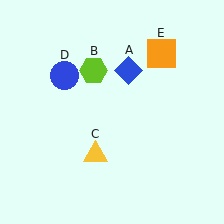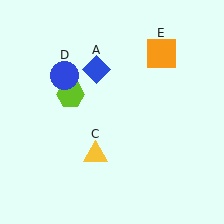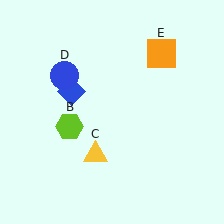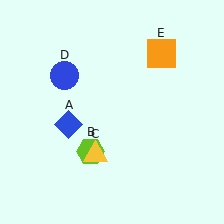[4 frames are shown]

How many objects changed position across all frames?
2 objects changed position: blue diamond (object A), lime hexagon (object B).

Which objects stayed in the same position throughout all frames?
Yellow triangle (object C) and blue circle (object D) and orange square (object E) remained stationary.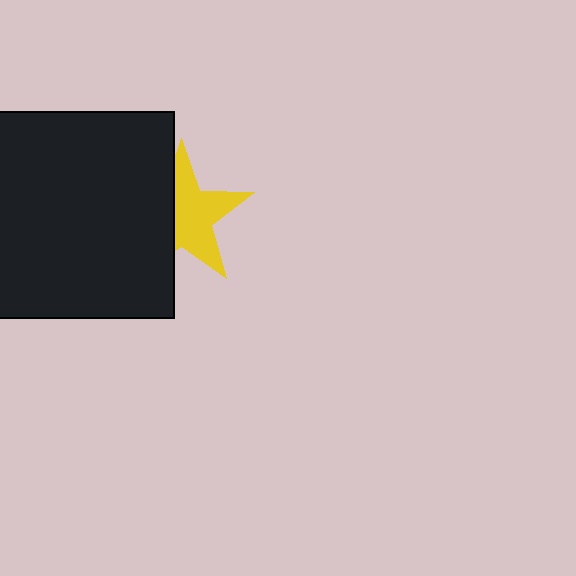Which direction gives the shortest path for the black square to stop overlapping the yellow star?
Moving left gives the shortest separation.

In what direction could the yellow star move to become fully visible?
The yellow star could move right. That would shift it out from behind the black square entirely.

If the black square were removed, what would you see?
You would see the complete yellow star.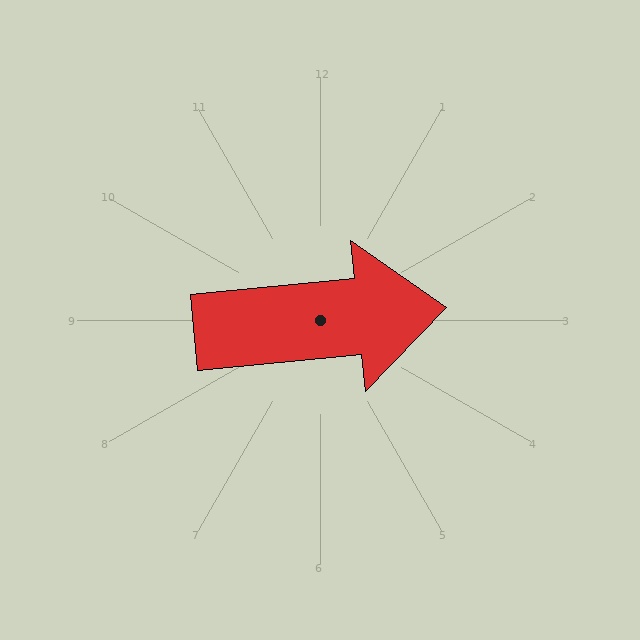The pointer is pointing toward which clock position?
Roughly 3 o'clock.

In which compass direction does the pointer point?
East.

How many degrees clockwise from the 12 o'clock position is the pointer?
Approximately 84 degrees.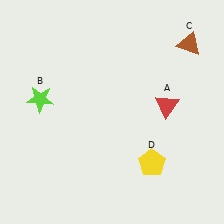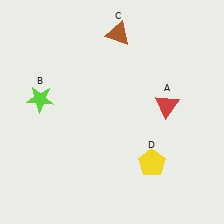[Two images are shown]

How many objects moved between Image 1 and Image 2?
1 object moved between the two images.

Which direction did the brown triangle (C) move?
The brown triangle (C) moved left.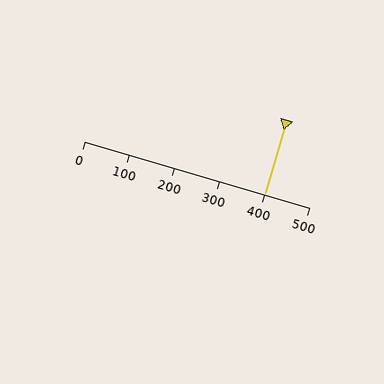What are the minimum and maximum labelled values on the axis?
The axis runs from 0 to 500.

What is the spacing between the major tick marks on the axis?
The major ticks are spaced 100 apart.